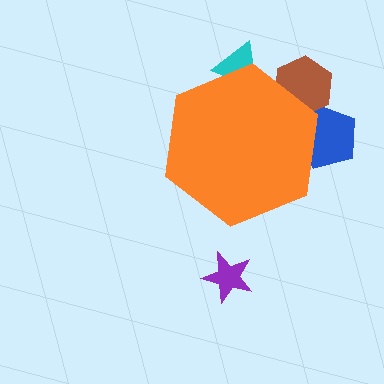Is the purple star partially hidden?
No, the purple star is fully visible.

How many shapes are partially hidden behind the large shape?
3 shapes are partially hidden.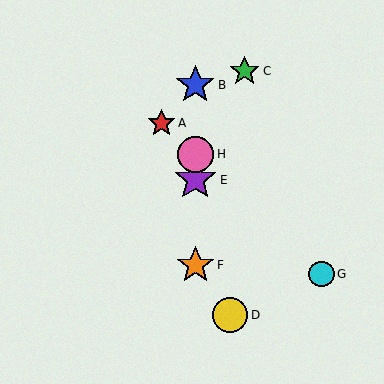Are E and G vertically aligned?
No, E is at x≈195 and G is at x≈322.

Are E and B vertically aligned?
Yes, both are at x≈195.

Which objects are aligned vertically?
Objects B, E, F, H are aligned vertically.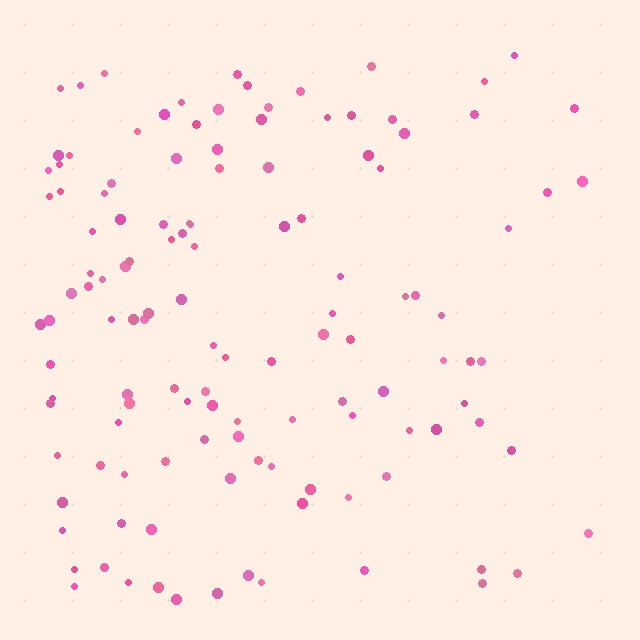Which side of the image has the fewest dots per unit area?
The right.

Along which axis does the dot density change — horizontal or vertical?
Horizontal.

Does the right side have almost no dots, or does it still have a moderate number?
Still a moderate number, just noticeably fewer than the left.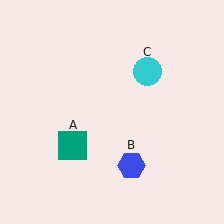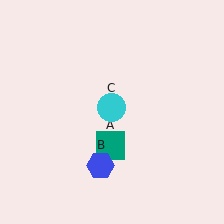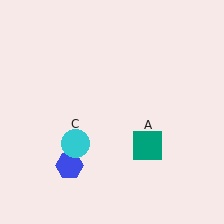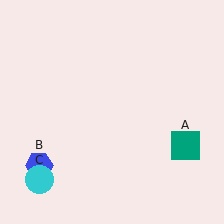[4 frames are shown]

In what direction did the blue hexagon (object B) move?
The blue hexagon (object B) moved left.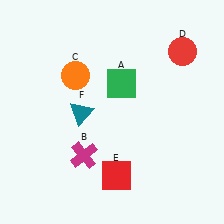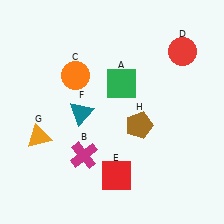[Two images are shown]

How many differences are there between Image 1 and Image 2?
There are 2 differences between the two images.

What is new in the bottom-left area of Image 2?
An orange triangle (G) was added in the bottom-left area of Image 2.